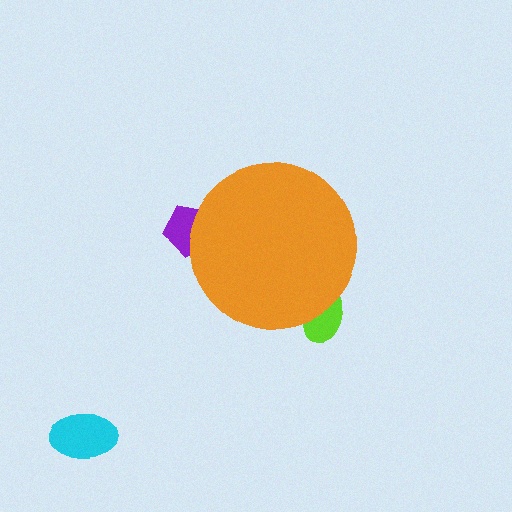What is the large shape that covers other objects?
An orange circle.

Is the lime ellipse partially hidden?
Yes, the lime ellipse is partially hidden behind the orange circle.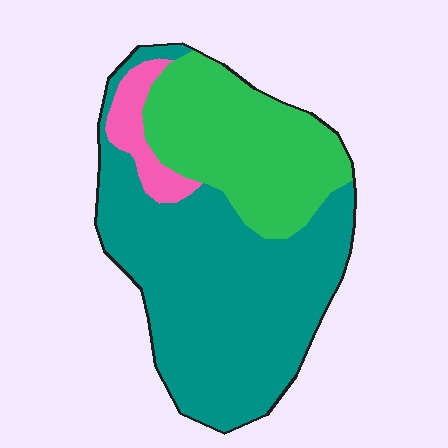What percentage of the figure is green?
Green covers around 30% of the figure.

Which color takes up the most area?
Teal, at roughly 60%.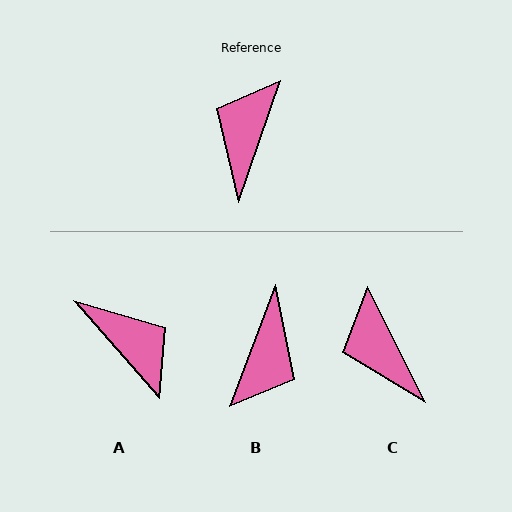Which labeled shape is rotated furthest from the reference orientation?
B, about 178 degrees away.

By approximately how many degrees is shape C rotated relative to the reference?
Approximately 46 degrees counter-clockwise.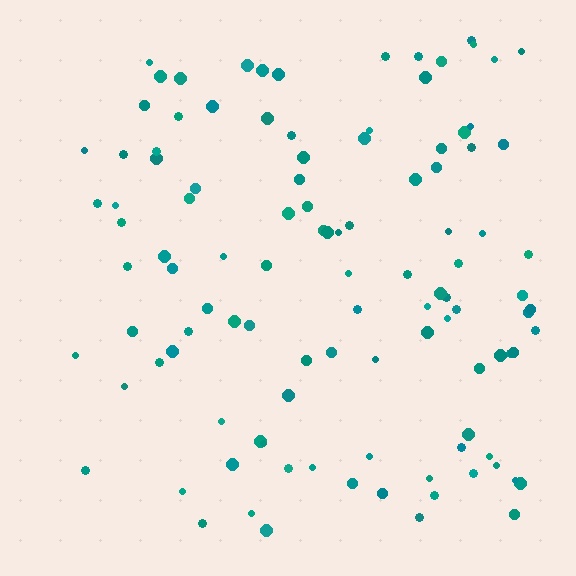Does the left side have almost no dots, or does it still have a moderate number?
Still a moderate number, just noticeably fewer than the right.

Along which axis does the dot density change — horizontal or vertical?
Horizontal.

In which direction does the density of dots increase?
From left to right, with the right side densest.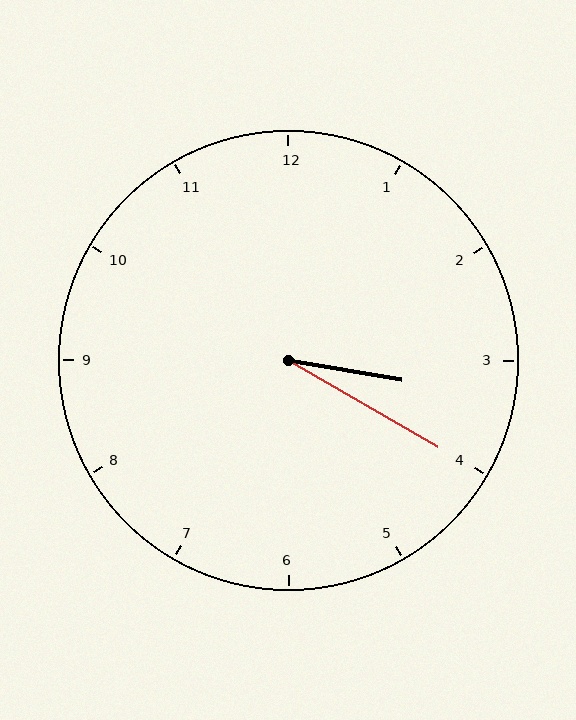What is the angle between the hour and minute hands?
Approximately 20 degrees.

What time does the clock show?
3:20.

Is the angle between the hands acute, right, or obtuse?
It is acute.